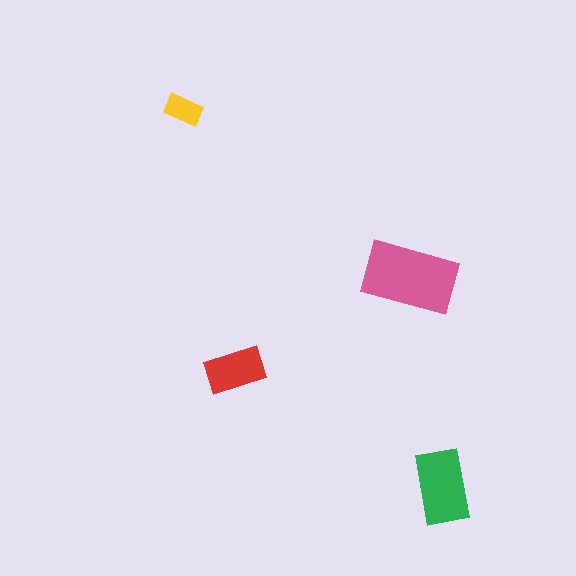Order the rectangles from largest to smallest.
the pink one, the green one, the red one, the yellow one.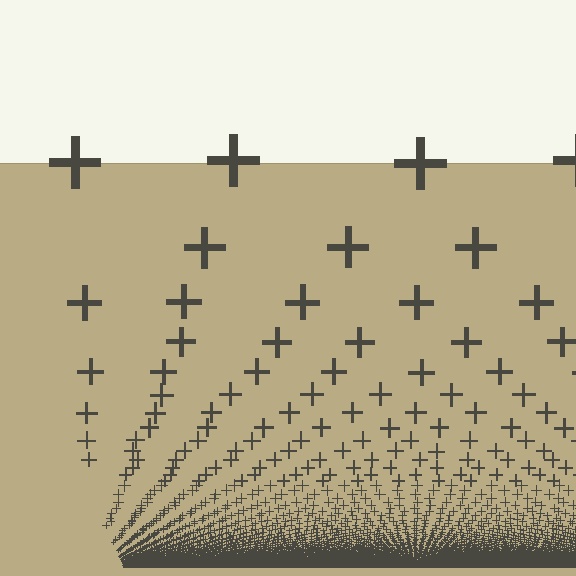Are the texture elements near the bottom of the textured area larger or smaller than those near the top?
Smaller. The gradient is inverted — elements near the bottom are smaller and denser.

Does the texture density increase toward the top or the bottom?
Density increases toward the bottom.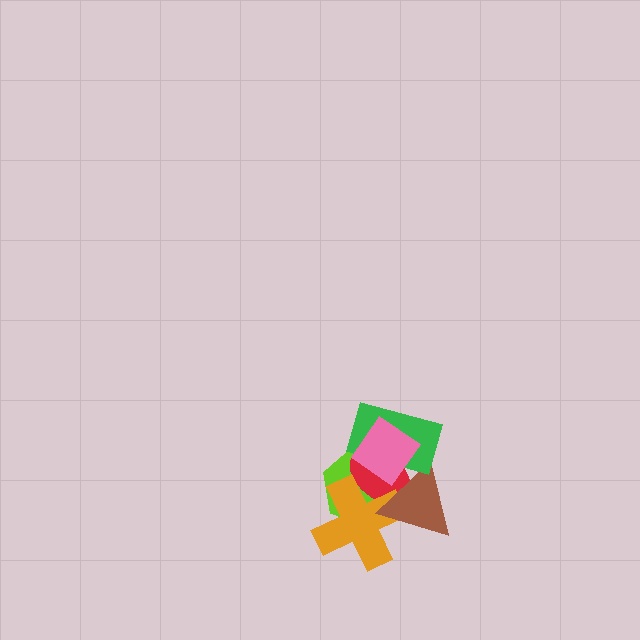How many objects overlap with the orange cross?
3 objects overlap with the orange cross.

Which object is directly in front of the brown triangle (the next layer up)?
The green rectangle is directly in front of the brown triangle.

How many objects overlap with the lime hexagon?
5 objects overlap with the lime hexagon.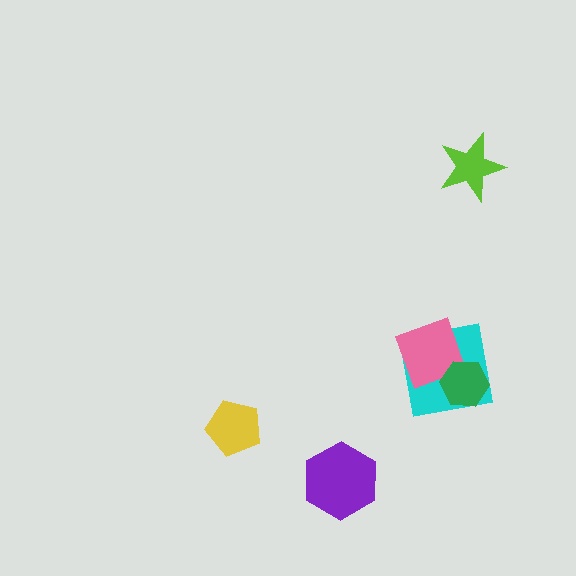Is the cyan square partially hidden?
Yes, it is partially covered by another shape.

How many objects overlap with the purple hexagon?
0 objects overlap with the purple hexagon.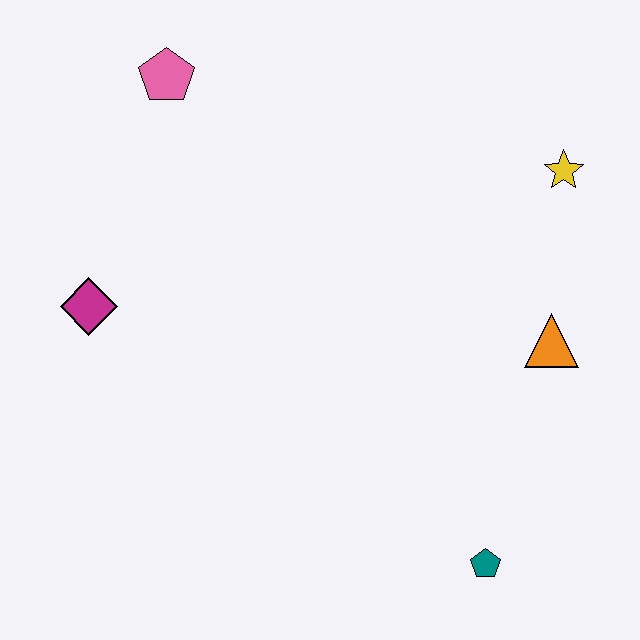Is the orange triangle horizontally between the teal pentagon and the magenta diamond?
No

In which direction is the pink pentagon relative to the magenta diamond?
The pink pentagon is above the magenta diamond.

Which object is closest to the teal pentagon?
The orange triangle is closest to the teal pentagon.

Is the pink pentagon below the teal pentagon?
No